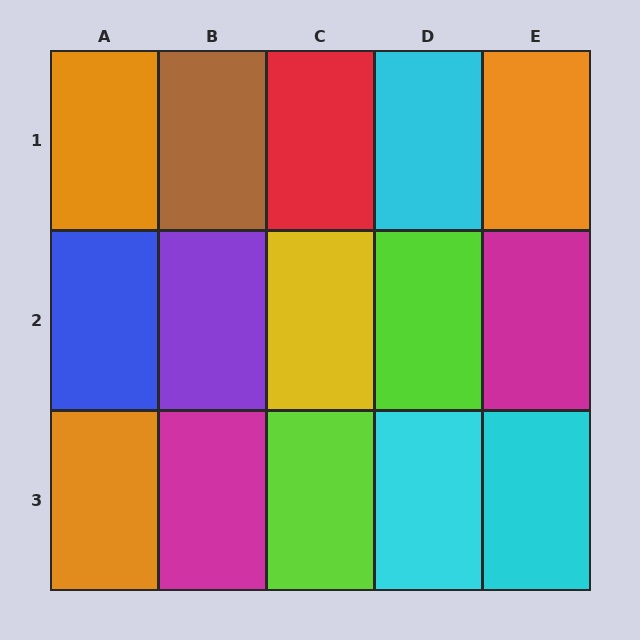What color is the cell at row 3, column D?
Cyan.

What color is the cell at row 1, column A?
Orange.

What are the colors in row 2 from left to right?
Blue, purple, yellow, lime, magenta.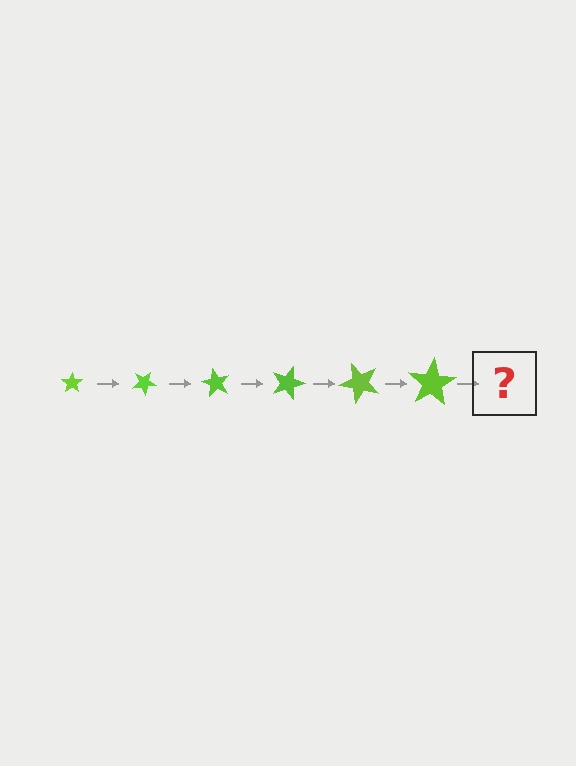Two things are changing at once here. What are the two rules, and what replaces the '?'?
The two rules are that the star grows larger each step and it rotates 30 degrees each step. The '?' should be a star, larger than the previous one and rotated 180 degrees from the start.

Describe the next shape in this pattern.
It should be a star, larger than the previous one and rotated 180 degrees from the start.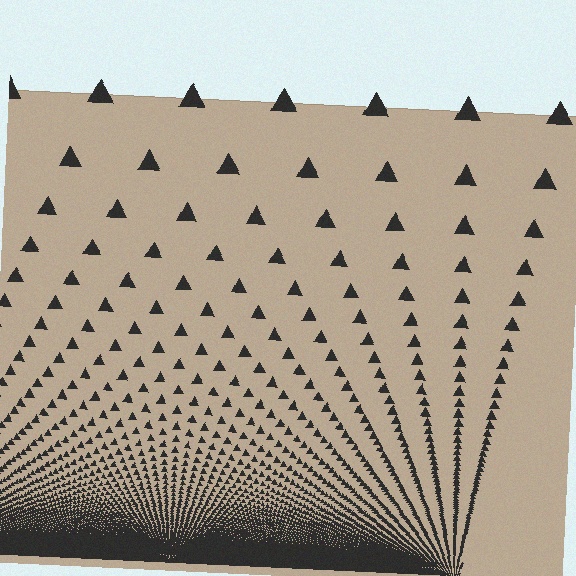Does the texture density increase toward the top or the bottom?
Density increases toward the bottom.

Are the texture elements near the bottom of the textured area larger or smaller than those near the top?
Smaller. The gradient is inverted — elements near the bottom are smaller and denser.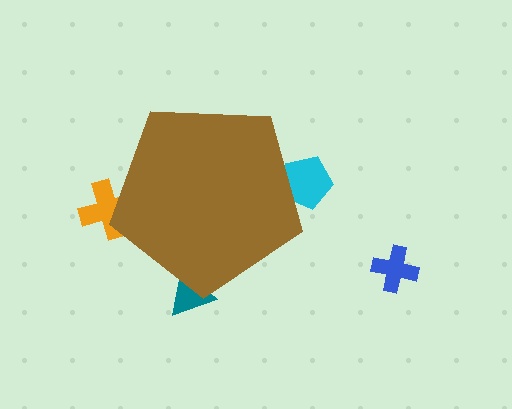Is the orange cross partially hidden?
Yes, the orange cross is partially hidden behind the brown pentagon.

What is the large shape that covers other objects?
A brown pentagon.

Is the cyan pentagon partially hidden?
Yes, the cyan pentagon is partially hidden behind the brown pentagon.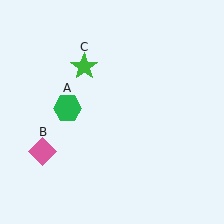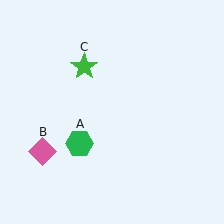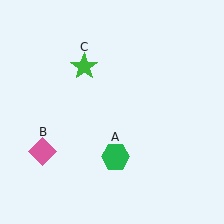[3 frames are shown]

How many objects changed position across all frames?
1 object changed position: green hexagon (object A).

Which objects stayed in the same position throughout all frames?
Pink diamond (object B) and green star (object C) remained stationary.